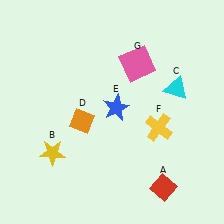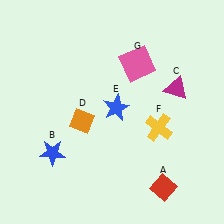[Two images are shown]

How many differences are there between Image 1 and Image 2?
There are 2 differences between the two images.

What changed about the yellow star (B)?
In Image 1, B is yellow. In Image 2, it changed to blue.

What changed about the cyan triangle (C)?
In Image 1, C is cyan. In Image 2, it changed to magenta.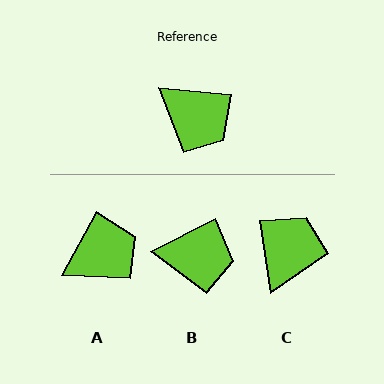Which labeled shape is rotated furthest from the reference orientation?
C, about 103 degrees away.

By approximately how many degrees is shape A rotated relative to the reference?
Approximately 66 degrees counter-clockwise.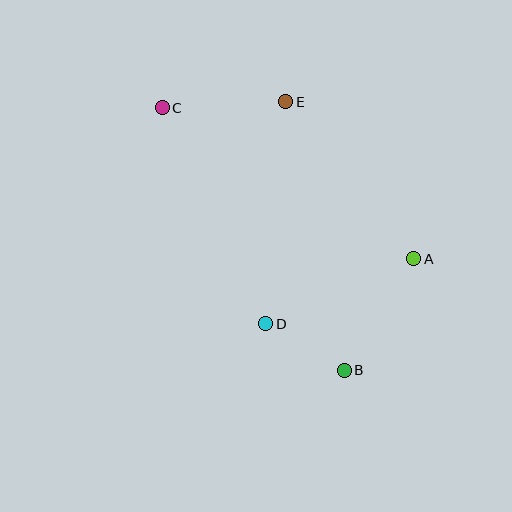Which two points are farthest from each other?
Points B and C are farthest from each other.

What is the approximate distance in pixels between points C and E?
The distance between C and E is approximately 124 pixels.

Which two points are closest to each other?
Points B and D are closest to each other.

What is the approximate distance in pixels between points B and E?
The distance between B and E is approximately 275 pixels.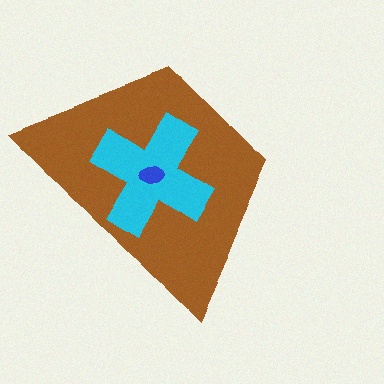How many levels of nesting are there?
3.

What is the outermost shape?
The brown trapezoid.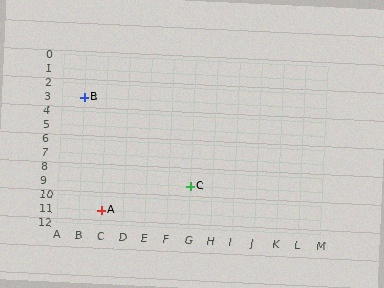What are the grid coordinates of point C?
Point C is at grid coordinates (G, 9).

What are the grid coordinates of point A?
Point A is at grid coordinates (C, 11).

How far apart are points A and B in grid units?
Points A and B are 1 column and 8 rows apart (about 8.1 grid units diagonally).